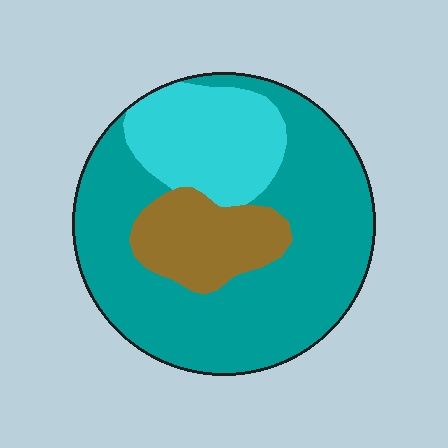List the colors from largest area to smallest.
From largest to smallest: teal, cyan, brown.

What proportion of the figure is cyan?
Cyan takes up about one fifth (1/5) of the figure.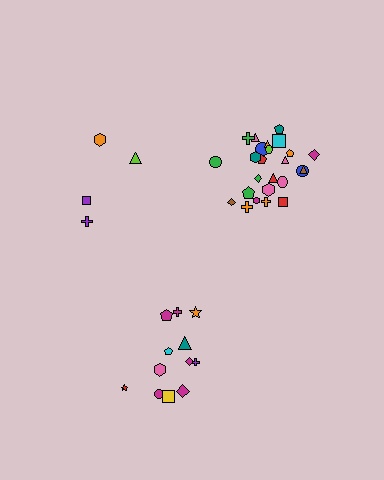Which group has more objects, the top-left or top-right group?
The top-right group.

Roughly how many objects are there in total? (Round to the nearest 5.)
Roughly 40 objects in total.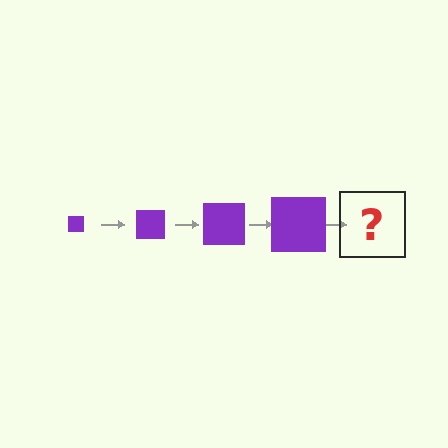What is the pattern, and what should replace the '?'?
The pattern is that the square gets progressively larger each step. The '?' should be a purple square, larger than the previous one.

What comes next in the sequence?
The next element should be a purple square, larger than the previous one.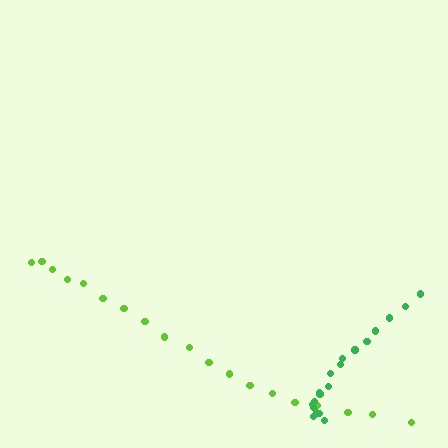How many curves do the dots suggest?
There are 2 distinct paths.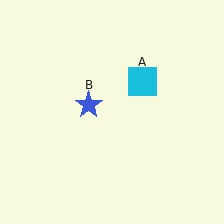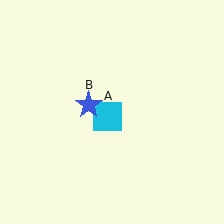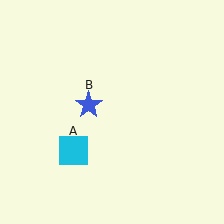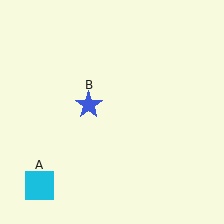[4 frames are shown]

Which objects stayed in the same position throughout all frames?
Blue star (object B) remained stationary.